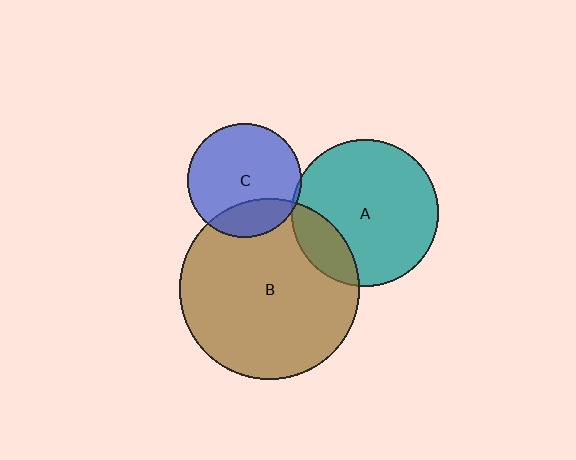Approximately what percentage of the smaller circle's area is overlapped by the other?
Approximately 20%.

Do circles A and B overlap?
Yes.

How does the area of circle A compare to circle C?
Approximately 1.7 times.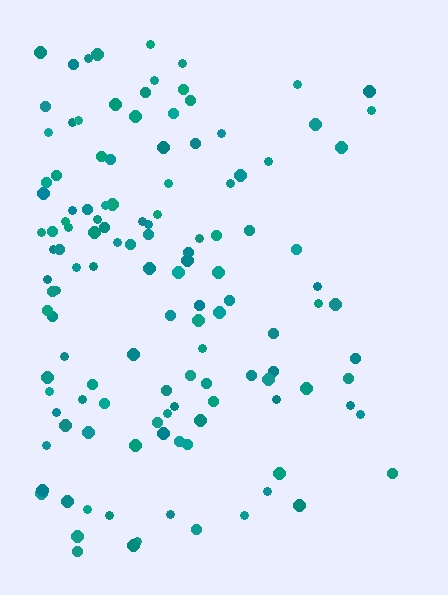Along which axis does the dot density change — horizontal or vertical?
Horizontal.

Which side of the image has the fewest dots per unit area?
The right.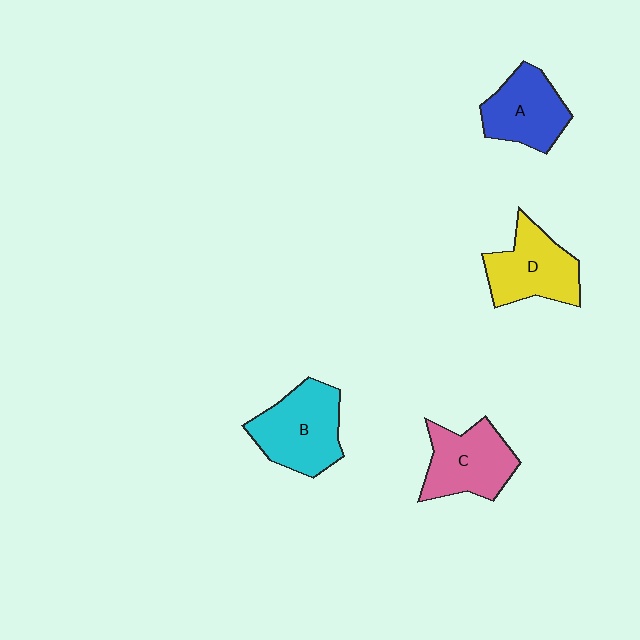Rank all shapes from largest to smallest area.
From largest to smallest: B (cyan), D (yellow), C (pink), A (blue).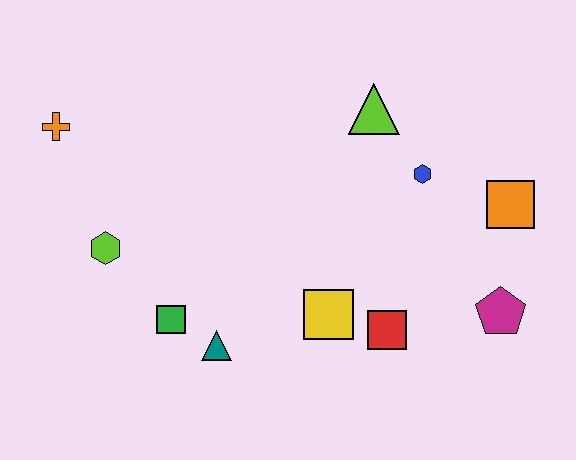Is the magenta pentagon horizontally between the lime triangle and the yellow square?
No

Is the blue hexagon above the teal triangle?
Yes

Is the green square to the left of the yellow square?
Yes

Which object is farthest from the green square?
The orange square is farthest from the green square.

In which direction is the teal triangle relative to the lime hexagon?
The teal triangle is to the right of the lime hexagon.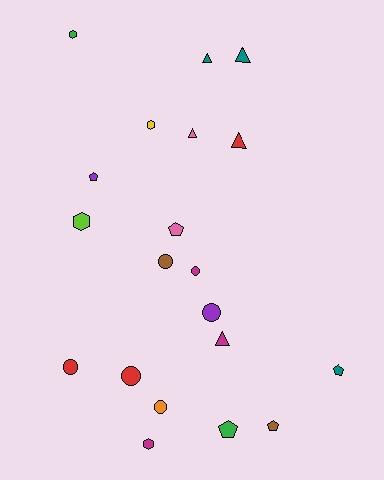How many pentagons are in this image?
There are 5 pentagons.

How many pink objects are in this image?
There are 2 pink objects.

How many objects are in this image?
There are 20 objects.